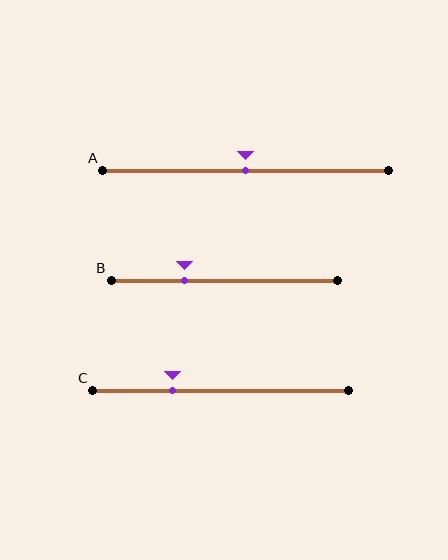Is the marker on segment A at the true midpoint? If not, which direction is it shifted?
Yes, the marker on segment A is at the true midpoint.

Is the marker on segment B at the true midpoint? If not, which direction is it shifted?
No, the marker on segment B is shifted to the left by about 18% of the segment length.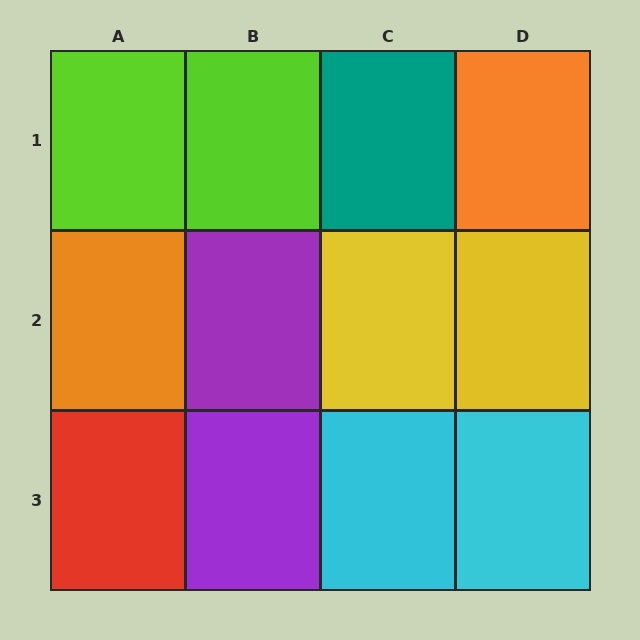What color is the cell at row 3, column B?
Purple.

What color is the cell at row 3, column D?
Cyan.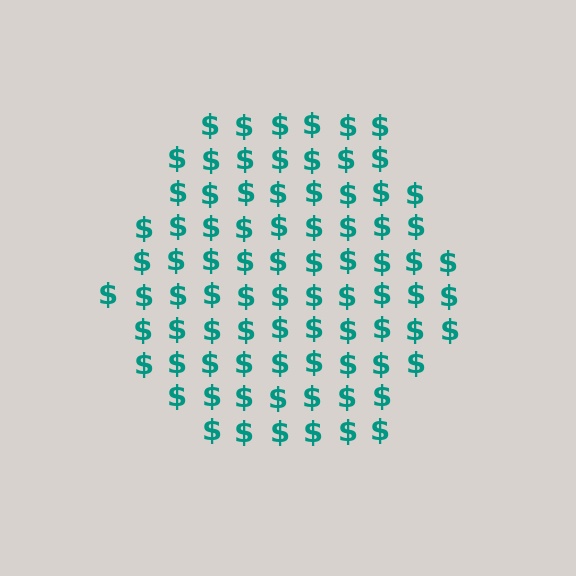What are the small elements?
The small elements are dollar signs.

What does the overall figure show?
The overall figure shows a hexagon.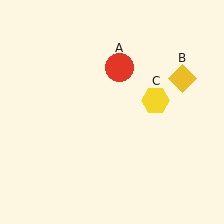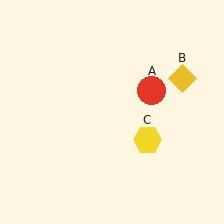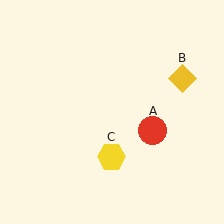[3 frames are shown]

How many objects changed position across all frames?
2 objects changed position: red circle (object A), yellow hexagon (object C).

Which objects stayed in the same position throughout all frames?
Yellow diamond (object B) remained stationary.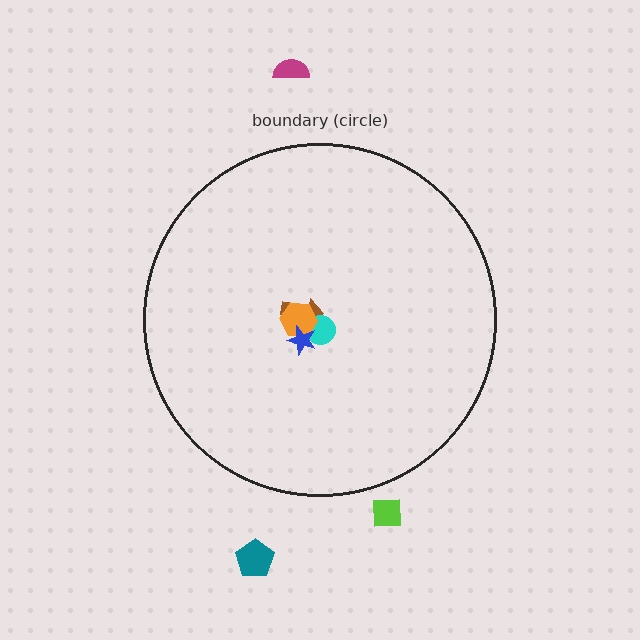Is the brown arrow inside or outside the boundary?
Inside.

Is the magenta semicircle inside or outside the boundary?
Outside.